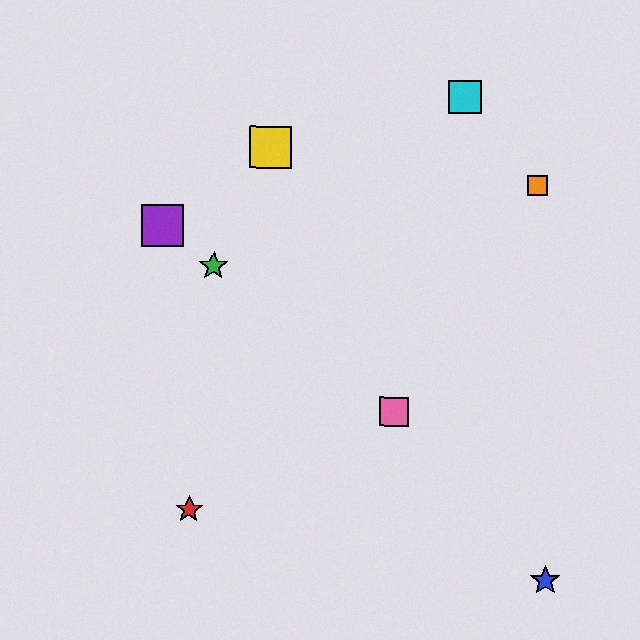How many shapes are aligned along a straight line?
3 shapes (the green star, the purple square, the pink square) are aligned along a straight line.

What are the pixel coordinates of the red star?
The red star is at (189, 510).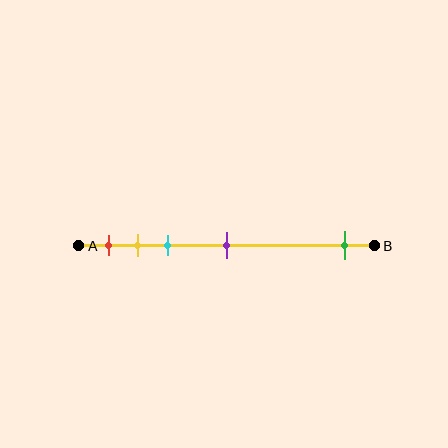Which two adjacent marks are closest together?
The yellow and cyan marks are the closest adjacent pair.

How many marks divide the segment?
There are 5 marks dividing the segment.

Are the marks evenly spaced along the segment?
No, the marks are not evenly spaced.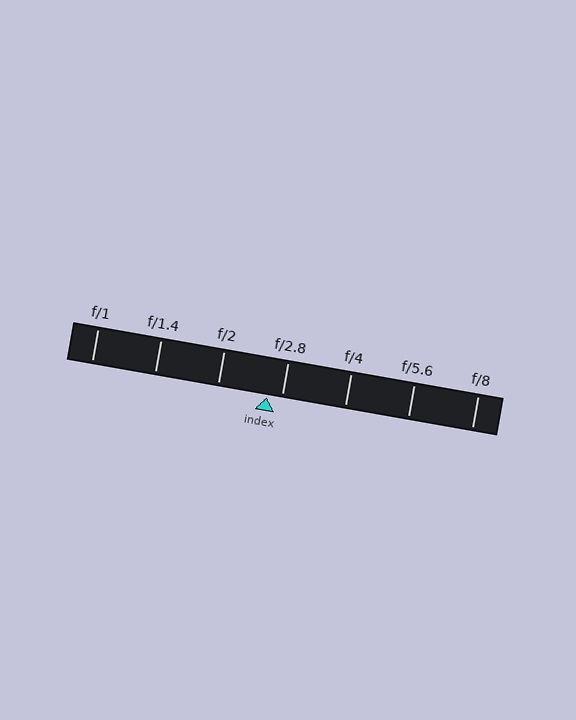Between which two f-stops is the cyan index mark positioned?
The index mark is between f/2 and f/2.8.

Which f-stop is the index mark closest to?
The index mark is closest to f/2.8.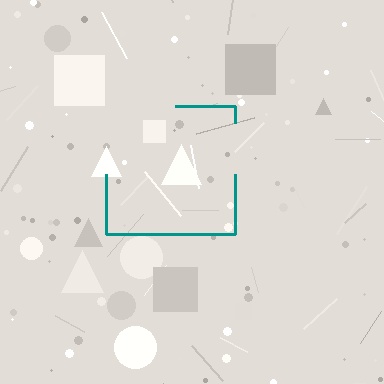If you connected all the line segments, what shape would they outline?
They would outline a square.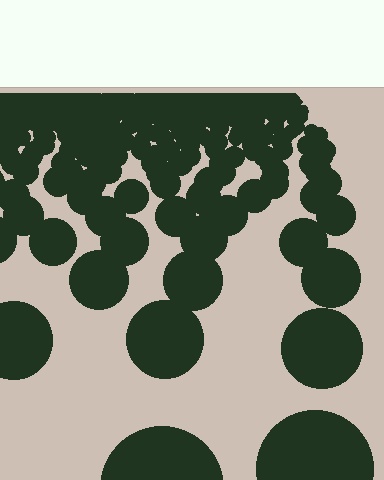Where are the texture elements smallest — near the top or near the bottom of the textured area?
Near the top.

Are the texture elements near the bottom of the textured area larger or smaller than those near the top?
Larger. Near the bottom, elements are closer to the viewer and appear at a bigger on-screen size.